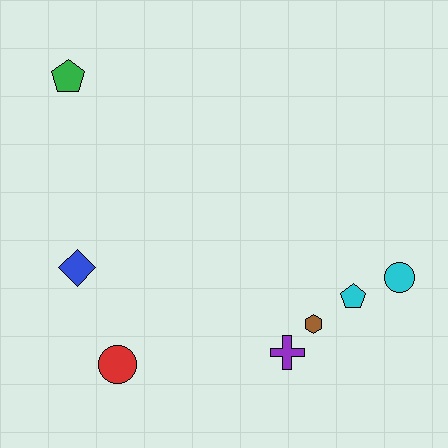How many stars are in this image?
There are no stars.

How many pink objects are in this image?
There are no pink objects.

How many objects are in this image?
There are 7 objects.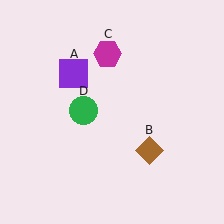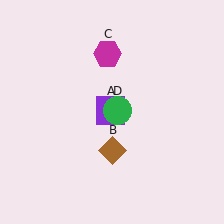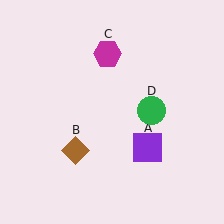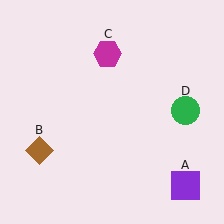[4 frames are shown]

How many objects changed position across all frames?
3 objects changed position: purple square (object A), brown diamond (object B), green circle (object D).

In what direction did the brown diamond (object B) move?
The brown diamond (object B) moved left.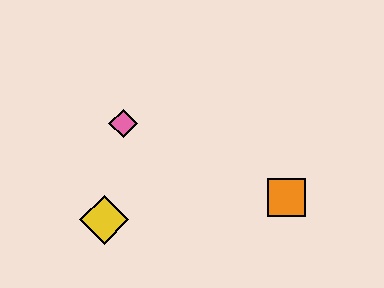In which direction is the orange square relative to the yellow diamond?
The orange square is to the right of the yellow diamond.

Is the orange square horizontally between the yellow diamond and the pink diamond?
No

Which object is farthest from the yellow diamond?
The orange square is farthest from the yellow diamond.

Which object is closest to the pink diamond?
The yellow diamond is closest to the pink diamond.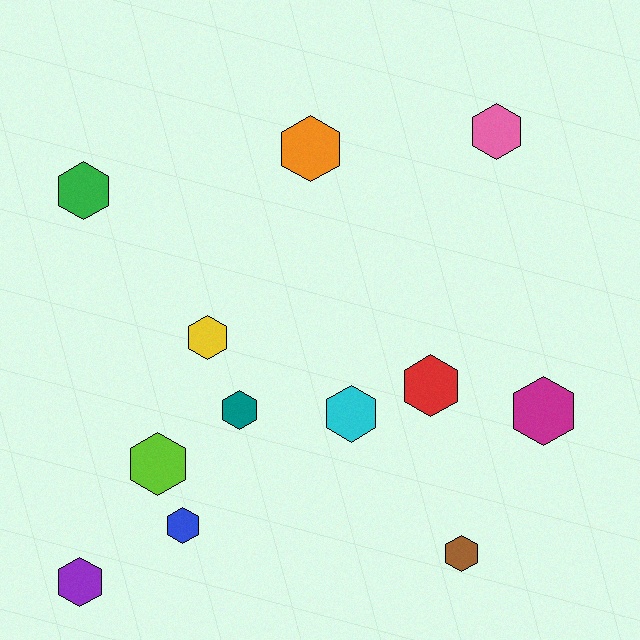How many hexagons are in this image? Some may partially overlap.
There are 12 hexagons.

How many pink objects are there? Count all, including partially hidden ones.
There is 1 pink object.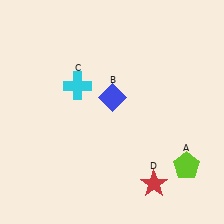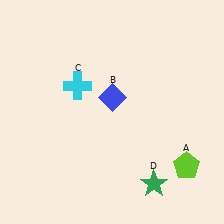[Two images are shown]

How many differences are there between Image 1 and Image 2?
There is 1 difference between the two images.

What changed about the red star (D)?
In Image 1, D is red. In Image 2, it changed to green.